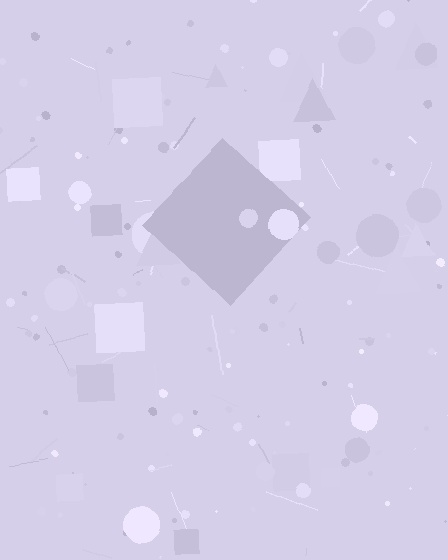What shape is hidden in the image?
A diamond is hidden in the image.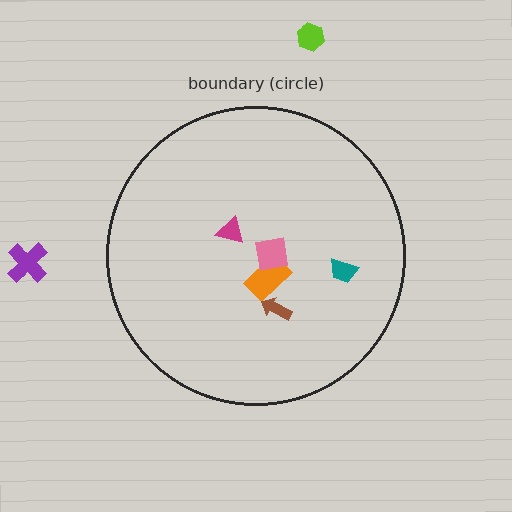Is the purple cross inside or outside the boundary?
Outside.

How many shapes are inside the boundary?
5 inside, 2 outside.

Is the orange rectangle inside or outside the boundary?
Inside.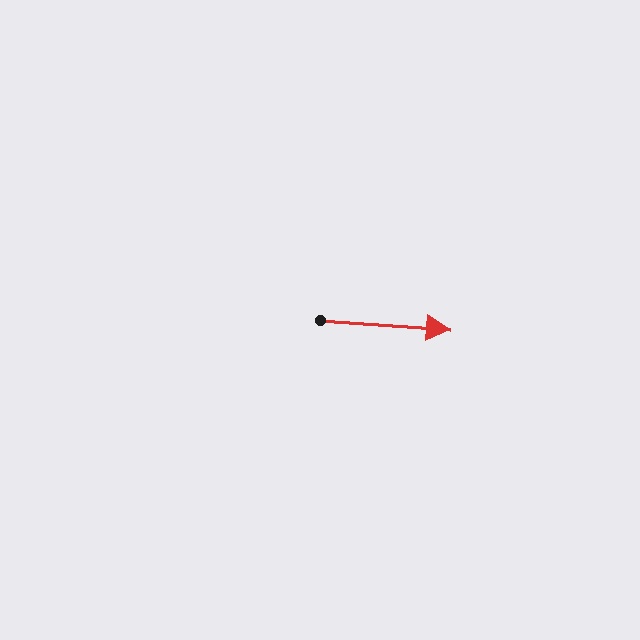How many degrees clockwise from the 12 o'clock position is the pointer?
Approximately 94 degrees.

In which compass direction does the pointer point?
East.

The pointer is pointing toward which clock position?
Roughly 3 o'clock.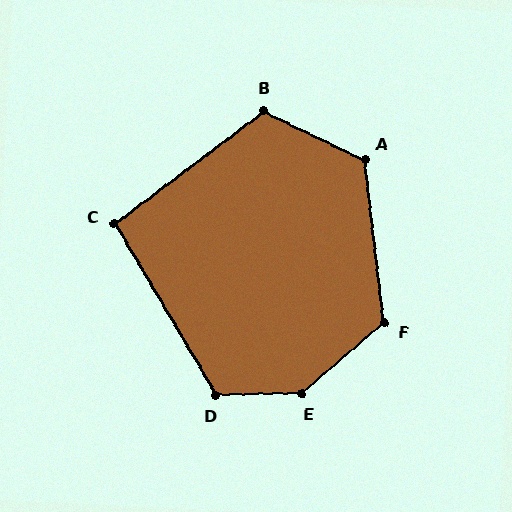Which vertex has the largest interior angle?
E, at approximately 141 degrees.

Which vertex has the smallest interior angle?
C, at approximately 97 degrees.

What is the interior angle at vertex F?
Approximately 124 degrees (obtuse).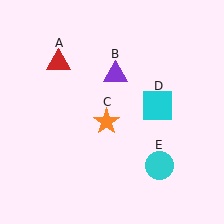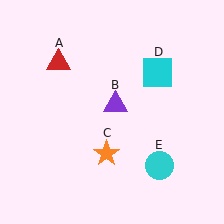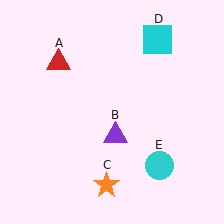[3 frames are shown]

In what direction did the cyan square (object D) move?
The cyan square (object D) moved up.